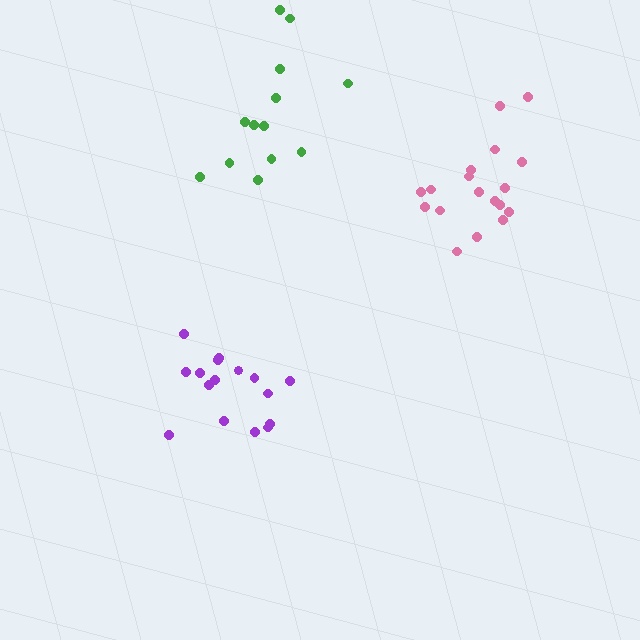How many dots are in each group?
Group 1: 13 dots, Group 2: 18 dots, Group 3: 16 dots (47 total).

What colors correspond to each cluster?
The clusters are colored: green, pink, purple.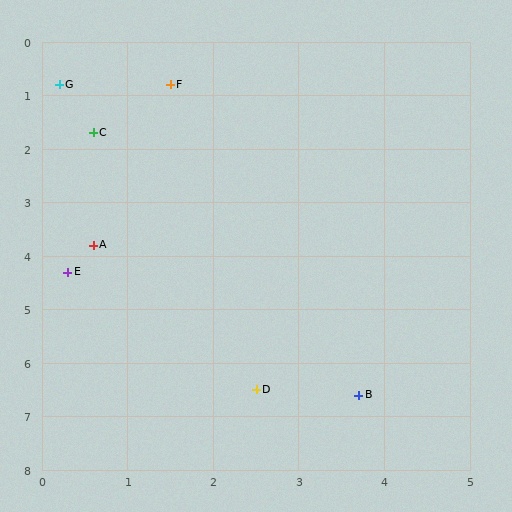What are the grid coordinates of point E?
Point E is at approximately (0.3, 4.3).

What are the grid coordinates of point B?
Point B is at approximately (3.7, 6.6).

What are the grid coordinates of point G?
Point G is at approximately (0.2, 0.8).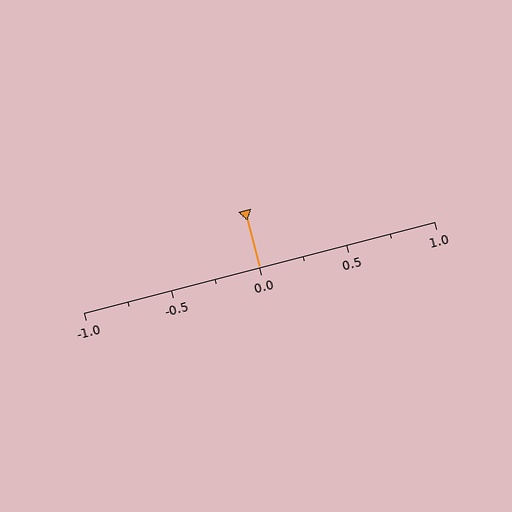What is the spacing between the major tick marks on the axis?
The major ticks are spaced 0.5 apart.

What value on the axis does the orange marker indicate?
The marker indicates approximately 0.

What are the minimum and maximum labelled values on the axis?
The axis runs from -1.0 to 1.0.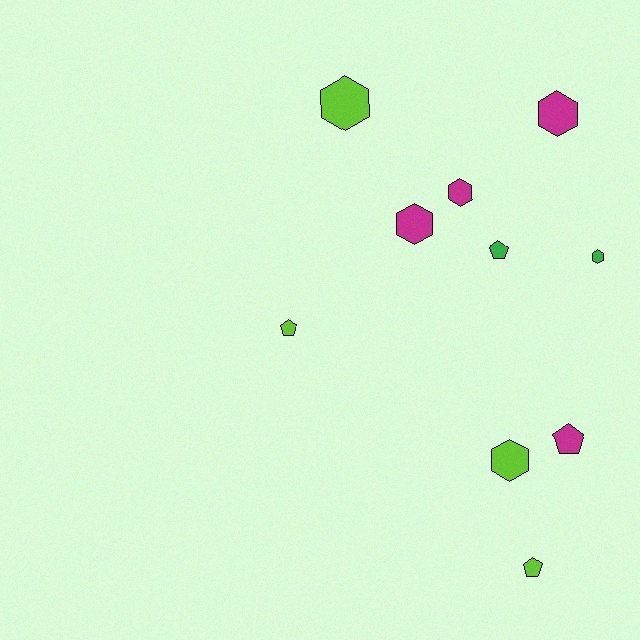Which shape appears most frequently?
Hexagon, with 6 objects.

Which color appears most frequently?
Magenta, with 4 objects.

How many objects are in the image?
There are 10 objects.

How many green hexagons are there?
There is 1 green hexagon.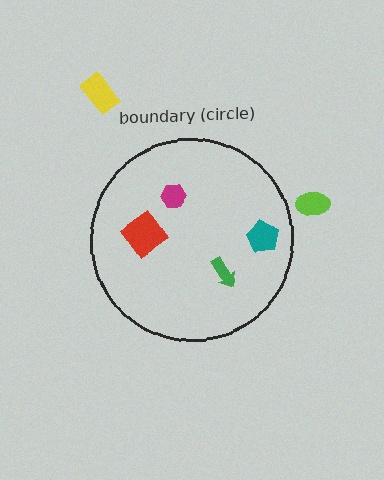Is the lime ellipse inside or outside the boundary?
Outside.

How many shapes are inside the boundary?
4 inside, 2 outside.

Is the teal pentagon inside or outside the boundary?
Inside.